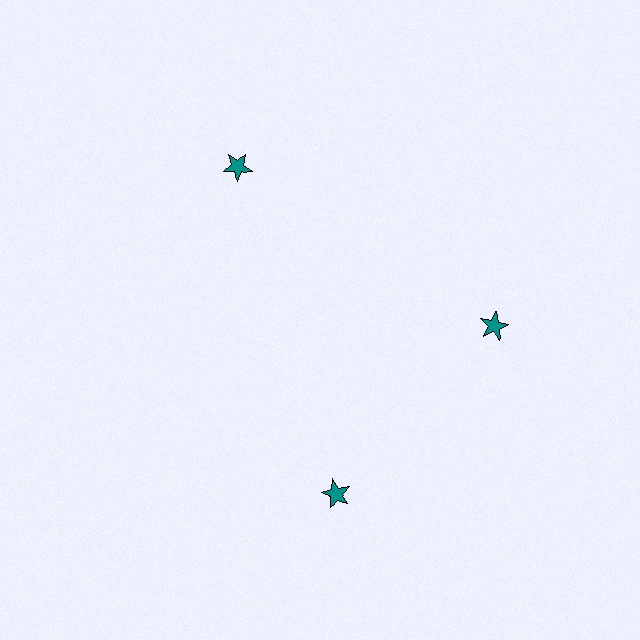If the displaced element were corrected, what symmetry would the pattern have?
It would have 3-fold rotational symmetry — the pattern would map onto itself every 120 degrees.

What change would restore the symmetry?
The symmetry would be restored by rotating it back into even spacing with its neighbors so that all 3 stars sit at equal angles and equal distance from the center.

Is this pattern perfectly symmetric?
No. The 3 teal stars are arranged in a ring, but one element near the 7 o'clock position is rotated out of alignment along the ring, breaking the 3-fold rotational symmetry.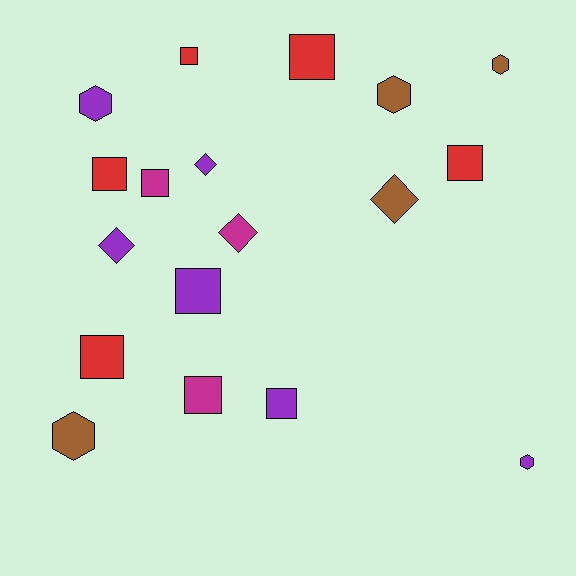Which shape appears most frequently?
Square, with 9 objects.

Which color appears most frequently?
Purple, with 6 objects.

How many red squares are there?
There are 5 red squares.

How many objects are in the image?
There are 18 objects.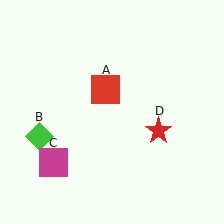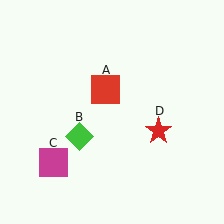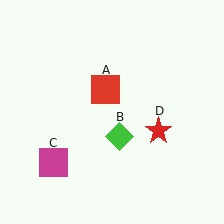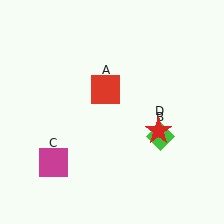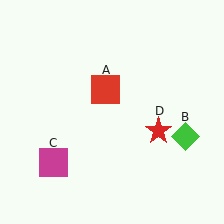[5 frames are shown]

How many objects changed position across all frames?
1 object changed position: green diamond (object B).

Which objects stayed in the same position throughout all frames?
Red square (object A) and magenta square (object C) and red star (object D) remained stationary.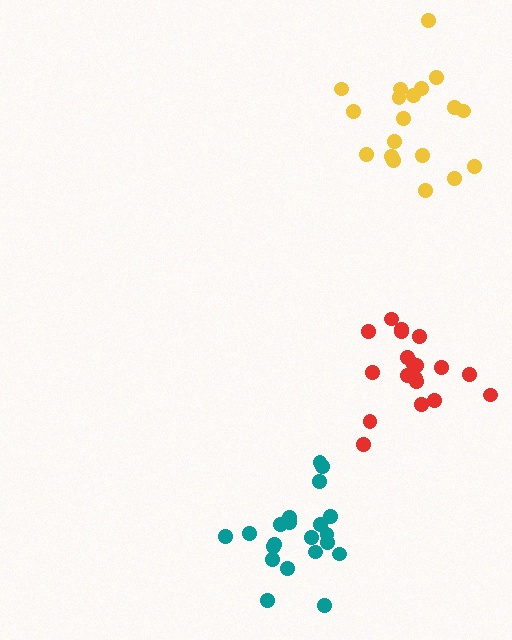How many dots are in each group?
Group 1: 21 dots, Group 2: 19 dots, Group 3: 19 dots (59 total).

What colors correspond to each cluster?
The clusters are colored: teal, yellow, red.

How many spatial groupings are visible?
There are 3 spatial groupings.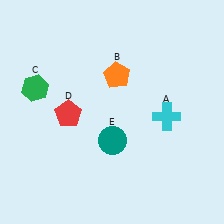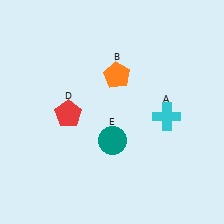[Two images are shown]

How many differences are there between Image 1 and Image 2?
There is 1 difference between the two images.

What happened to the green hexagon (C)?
The green hexagon (C) was removed in Image 2. It was in the top-left area of Image 1.